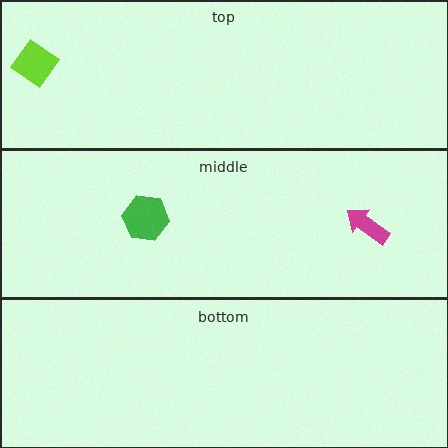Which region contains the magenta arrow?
The middle region.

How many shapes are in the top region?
1.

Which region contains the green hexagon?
The middle region.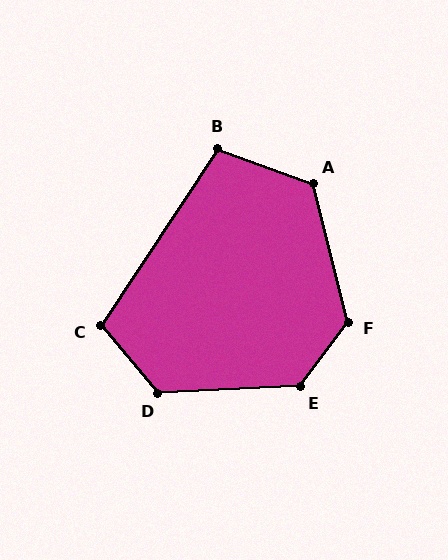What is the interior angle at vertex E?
Approximately 129 degrees (obtuse).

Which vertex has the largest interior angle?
F, at approximately 129 degrees.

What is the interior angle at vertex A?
Approximately 124 degrees (obtuse).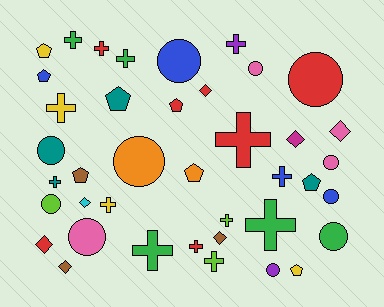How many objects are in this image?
There are 40 objects.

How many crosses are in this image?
There are 14 crosses.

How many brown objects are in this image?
There are 3 brown objects.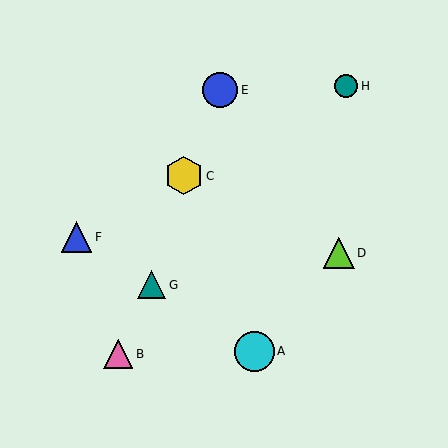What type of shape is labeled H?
Shape H is a teal circle.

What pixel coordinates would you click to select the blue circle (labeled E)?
Click at (220, 90) to select the blue circle E.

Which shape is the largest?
The cyan circle (labeled A) is the largest.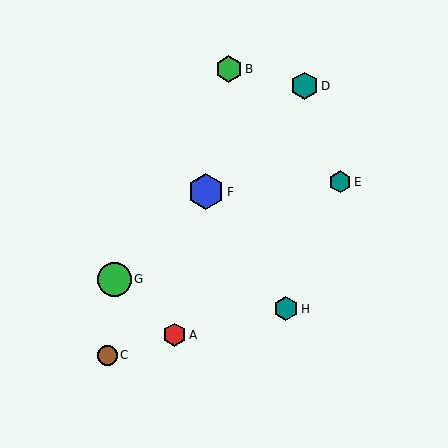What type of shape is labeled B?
Shape B is a green hexagon.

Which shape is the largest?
The blue hexagon (labeled F) is the largest.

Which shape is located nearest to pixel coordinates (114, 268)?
The green circle (labeled G) at (114, 279) is nearest to that location.